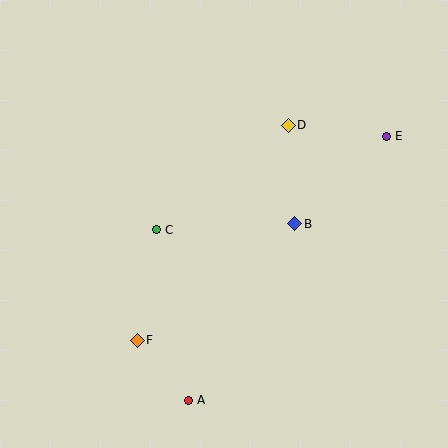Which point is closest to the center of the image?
Point C at (156, 230) is closest to the center.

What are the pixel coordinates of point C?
Point C is at (156, 230).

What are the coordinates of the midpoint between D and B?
The midpoint between D and B is at (292, 175).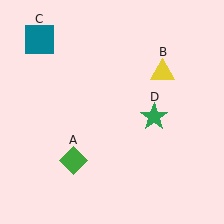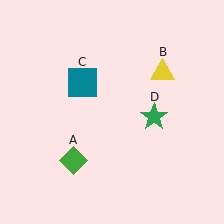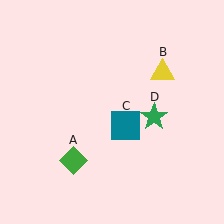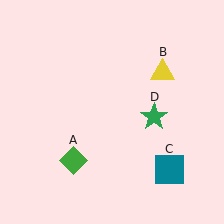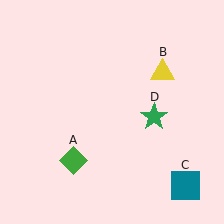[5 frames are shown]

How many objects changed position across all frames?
1 object changed position: teal square (object C).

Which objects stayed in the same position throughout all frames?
Green diamond (object A) and yellow triangle (object B) and green star (object D) remained stationary.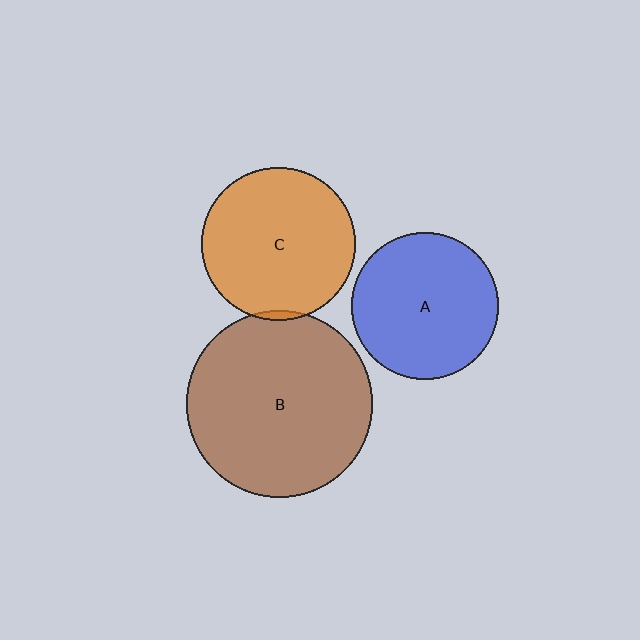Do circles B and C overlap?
Yes.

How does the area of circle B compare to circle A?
Approximately 1.6 times.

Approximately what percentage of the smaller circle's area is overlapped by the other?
Approximately 5%.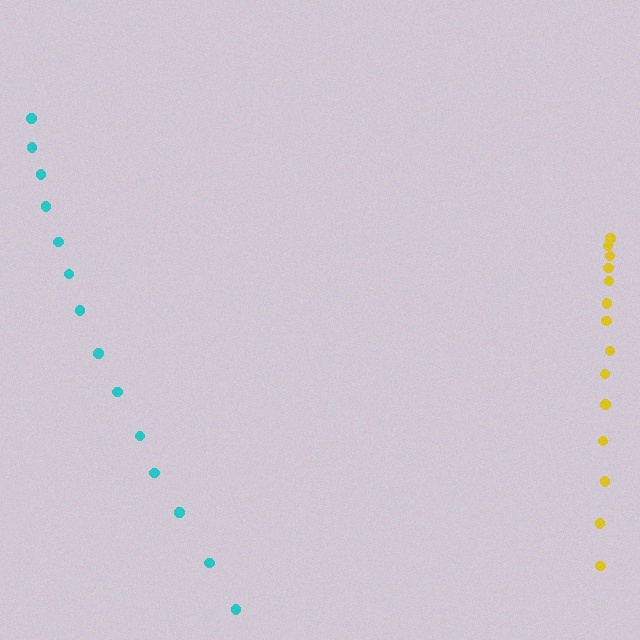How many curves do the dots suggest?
There are 2 distinct paths.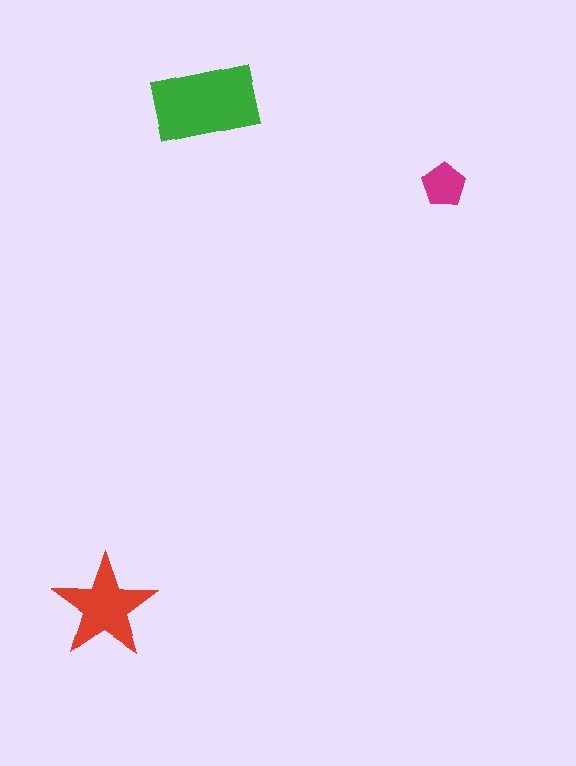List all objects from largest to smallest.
The green rectangle, the red star, the magenta pentagon.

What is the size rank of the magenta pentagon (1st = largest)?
3rd.